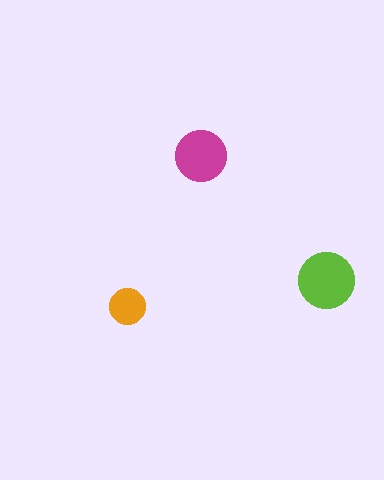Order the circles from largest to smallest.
the lime one, the magenta one, the orange one.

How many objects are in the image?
There are 3 objects in the image.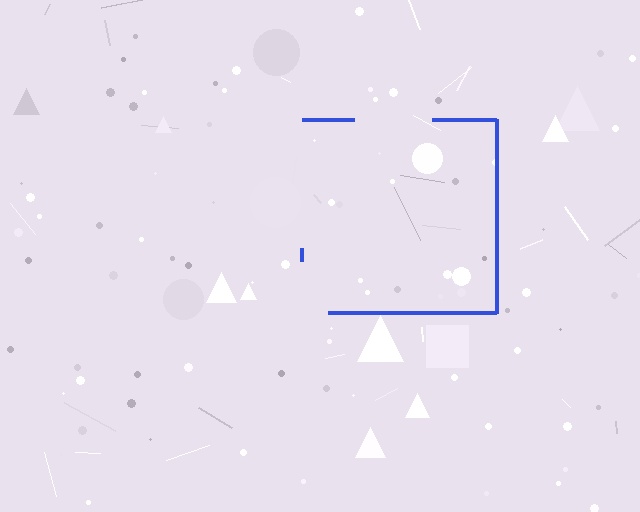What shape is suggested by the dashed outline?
The dashed outline suggests a square.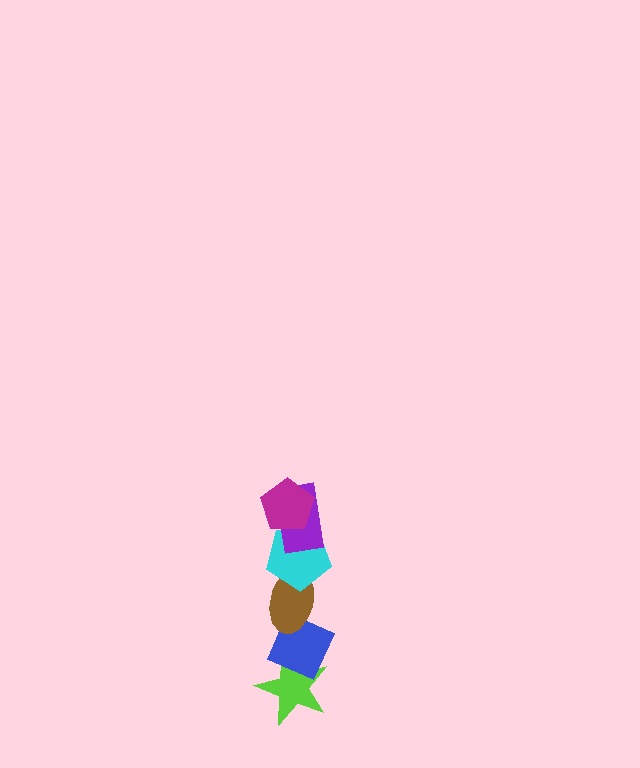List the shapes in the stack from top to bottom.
From top to bottom: the magenta pentagon, the purple rectangle, the cyan pentagon, the brown ellipse, the blue diamond, the lime star.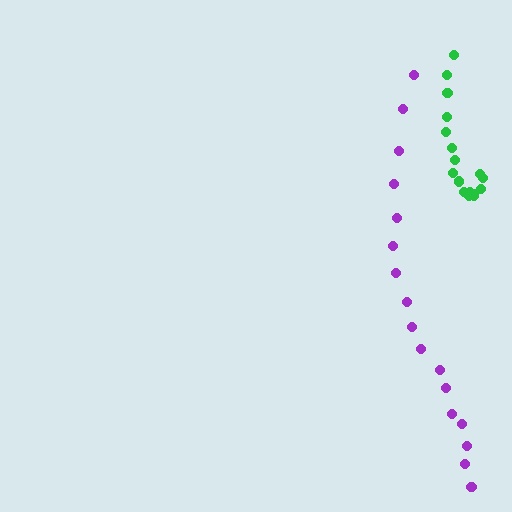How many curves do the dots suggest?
There are 2 distinct paths.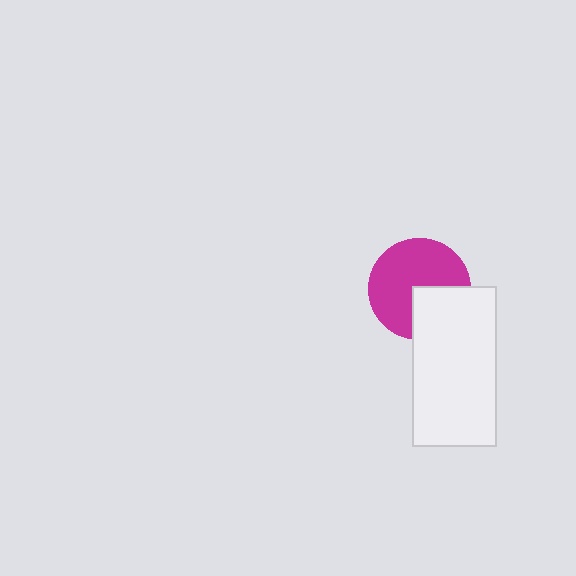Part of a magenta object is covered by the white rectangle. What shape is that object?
It is a circle.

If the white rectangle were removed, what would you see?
You would see the complete magenta circle.